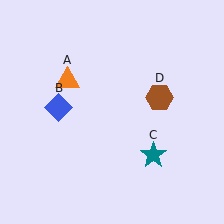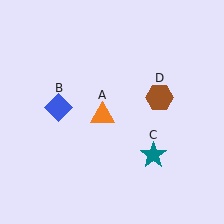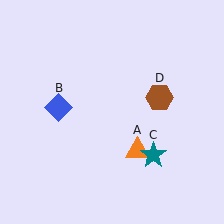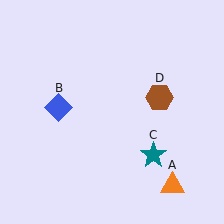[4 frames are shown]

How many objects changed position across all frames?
1 object changed position: orange triangle (object A).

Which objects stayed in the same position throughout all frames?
Blue diamond (object B) and teal star (object C) and brown hexagon (object D) remained stationary.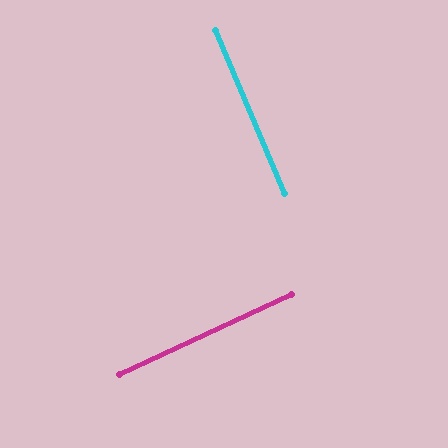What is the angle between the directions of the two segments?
Approximately 88 degrees.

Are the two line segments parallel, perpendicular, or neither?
Perpendicular — they meet at approximately 88°.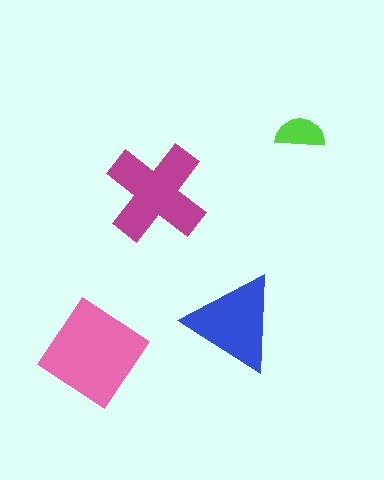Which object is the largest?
The pink diamond.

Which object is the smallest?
The lime semicircle.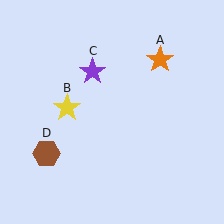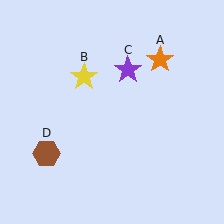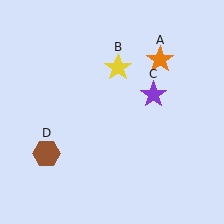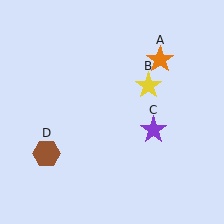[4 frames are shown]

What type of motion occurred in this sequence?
The yellow star (object B), purple star (object C) rotated clockwise around the center of the scene.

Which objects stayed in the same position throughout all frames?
Orange star (object A) and brown hexagon (object D) remained stationary.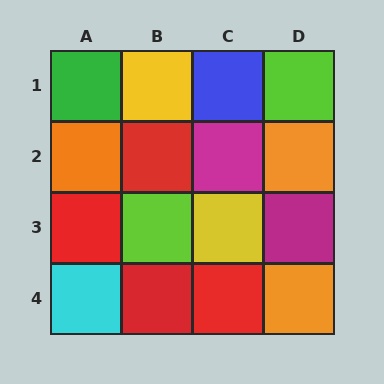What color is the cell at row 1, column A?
Green.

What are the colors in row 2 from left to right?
Orange, red, magenta, orange.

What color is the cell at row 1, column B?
Yellow.